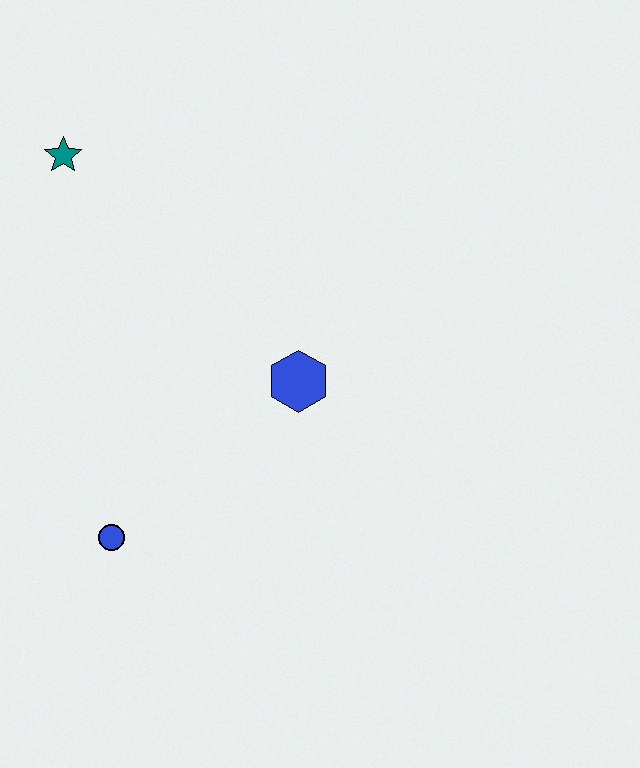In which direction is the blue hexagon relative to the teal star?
The blue hexagon is to the right of the teal star.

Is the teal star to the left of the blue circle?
Yes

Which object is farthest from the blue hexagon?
The teal star is farthest from the blue hexagon.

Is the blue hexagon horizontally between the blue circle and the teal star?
No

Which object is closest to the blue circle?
The blue hexagon is closest to the blue circle.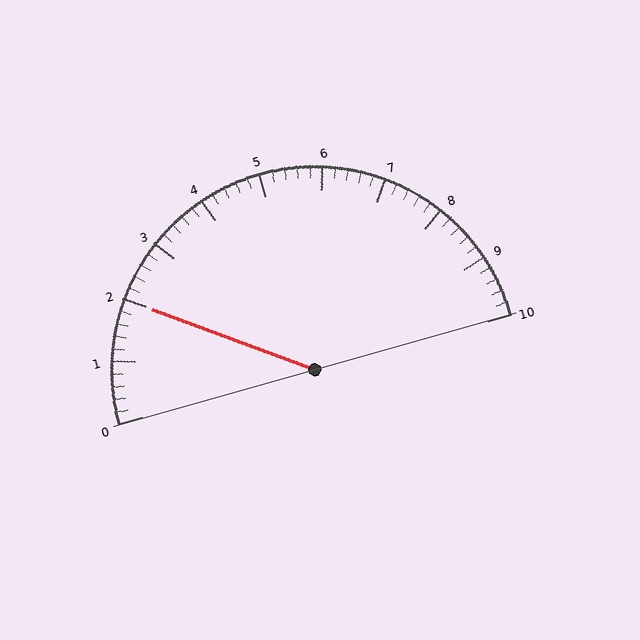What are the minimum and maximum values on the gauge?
The gauge ranges from 0 to 10.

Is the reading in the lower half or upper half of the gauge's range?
The reading is in the lower half of the range (0 to 10).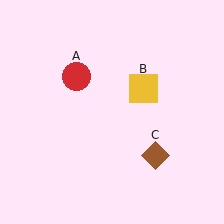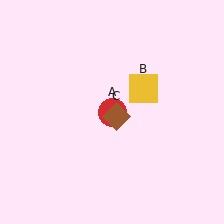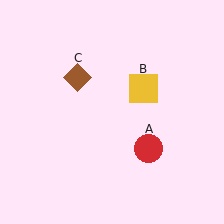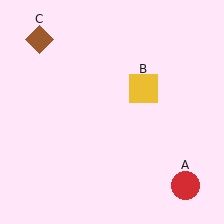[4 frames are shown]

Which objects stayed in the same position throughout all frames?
Yellow square (object B) remained stationary.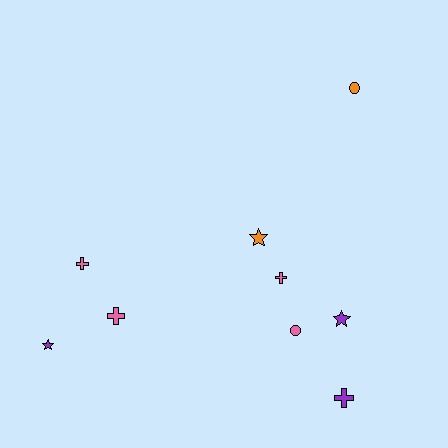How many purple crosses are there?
There is 1 purple cross.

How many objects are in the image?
There are 9 objects.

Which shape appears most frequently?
Cross, with 4 objects.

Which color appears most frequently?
Pink, with 4 objects.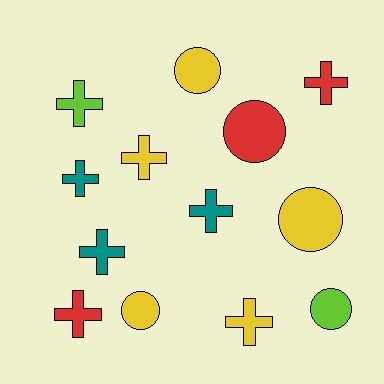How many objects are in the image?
There are 13 objects.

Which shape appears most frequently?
Cross, with 8 objects.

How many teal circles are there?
There are no teal circles.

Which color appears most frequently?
Yellow, with 5 objects.